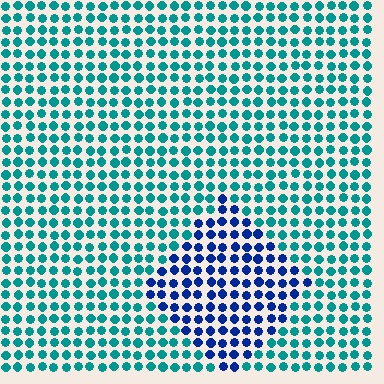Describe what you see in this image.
The image is filled with small teal elements in a uniform arrangement. A diamond-shaped region is visible where the elements are tinted to a slightly different hue, forming a subtle color boundary.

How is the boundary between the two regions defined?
The boundary is defined purely by a slight shift in hue (about 47 degrees). Spacing, size, and orientation are identical on both sides.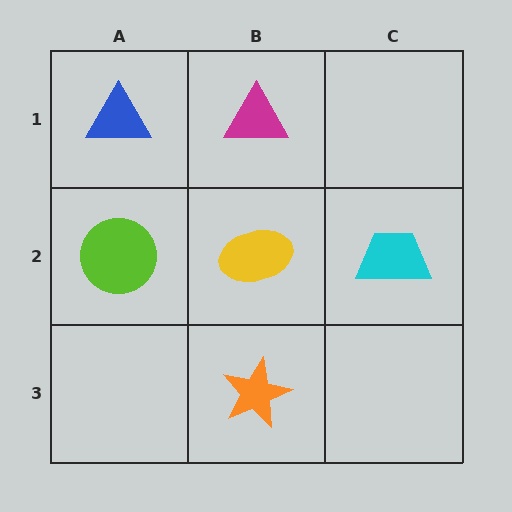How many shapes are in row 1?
2 shapes.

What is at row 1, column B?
A magenta triangle.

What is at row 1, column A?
A blue triangle.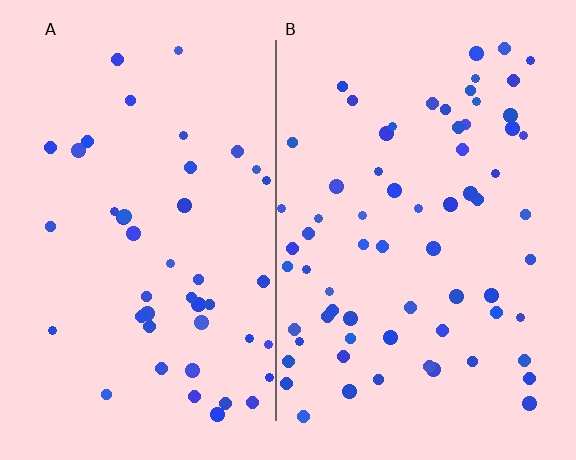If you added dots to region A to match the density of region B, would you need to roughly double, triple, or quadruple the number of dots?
Approximately double.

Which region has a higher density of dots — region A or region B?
B (the right).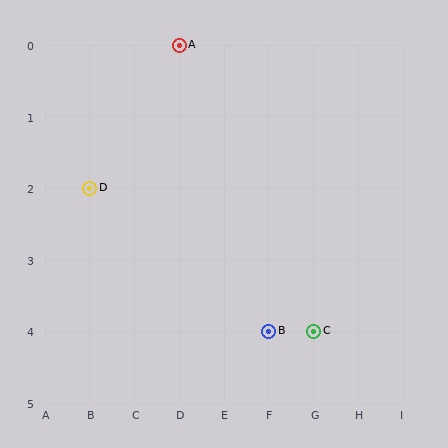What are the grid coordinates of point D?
Point D is at grid coordinates (B, 2).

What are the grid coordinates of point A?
Point A is at grid coordinates (D, 0).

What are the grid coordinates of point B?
Point B is at grid coordinates (F, 4).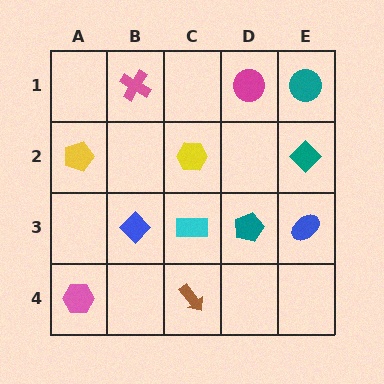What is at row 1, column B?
A pink cross.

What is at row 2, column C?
A yellow hexagon.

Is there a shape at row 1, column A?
No, that cell is empty.